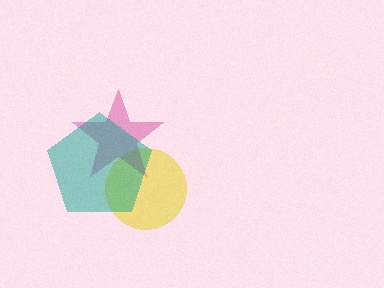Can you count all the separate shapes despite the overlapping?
Yes, there are 3 separate shapes.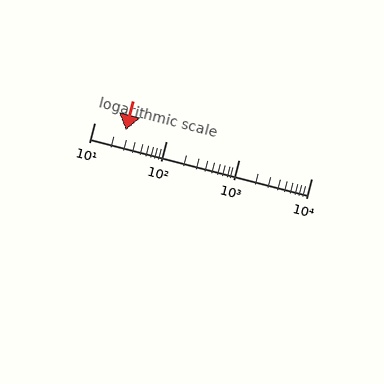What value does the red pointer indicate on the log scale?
The pointer indicates approximately 27.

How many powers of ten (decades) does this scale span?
The scale spans 3 decades, from 10 to 10000.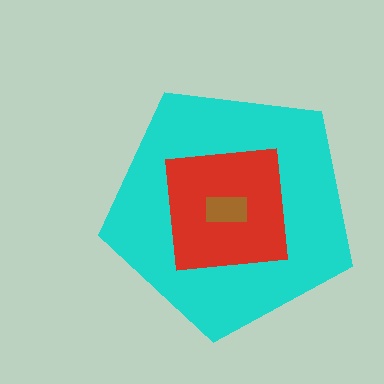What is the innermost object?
The brown rectangle.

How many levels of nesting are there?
3.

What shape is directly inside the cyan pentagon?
The red square.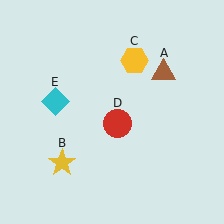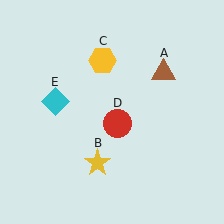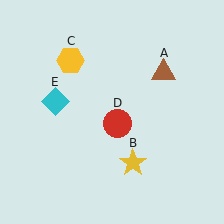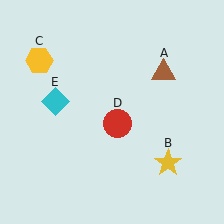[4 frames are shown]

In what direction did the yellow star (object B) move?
The yellow star (object B) moved right.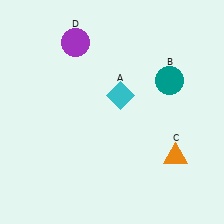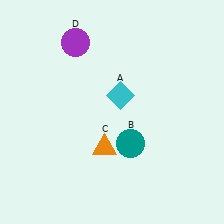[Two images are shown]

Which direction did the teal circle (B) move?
The teal circle (B) moved down.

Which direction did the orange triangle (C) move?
The orange triangle (C) moved left.